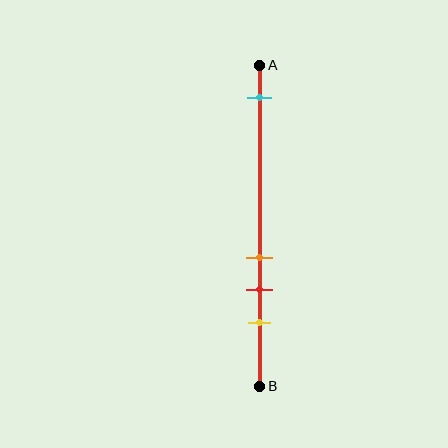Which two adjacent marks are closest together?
The orange and red marks are the closest adjacent pair.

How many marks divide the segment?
There are 4 marks dividing the segment.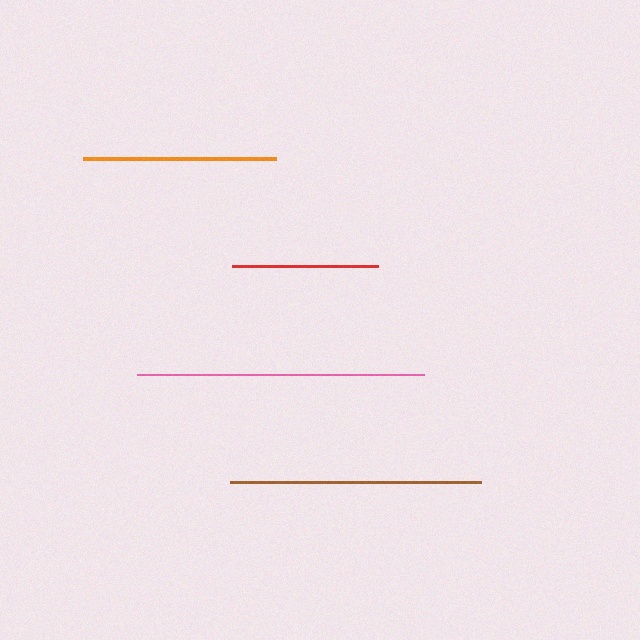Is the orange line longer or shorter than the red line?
The orange line is longer than the red line.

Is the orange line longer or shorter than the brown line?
The brown line is longer than the orange line.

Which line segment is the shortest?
The red line is the shortest at approximately 146 pixels.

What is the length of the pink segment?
The pink segment is approximately 287 pixels long.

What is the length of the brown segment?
The brown segment is approximately 251 pixels long.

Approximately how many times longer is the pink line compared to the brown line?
The pink line is approximately 1.1 times the length of the brown line.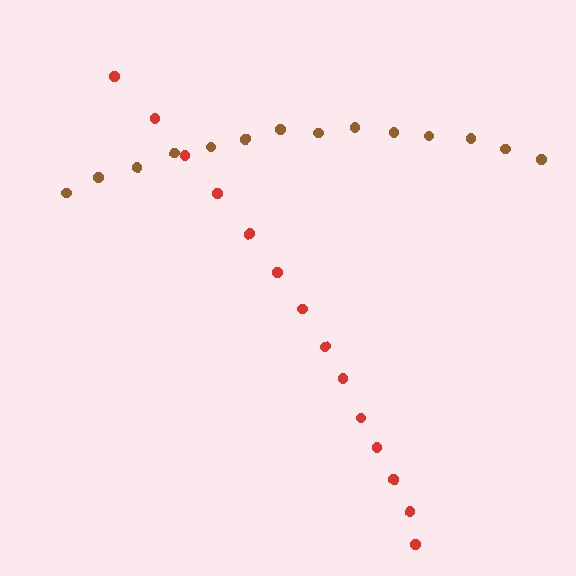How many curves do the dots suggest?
There are 2 distinct paths.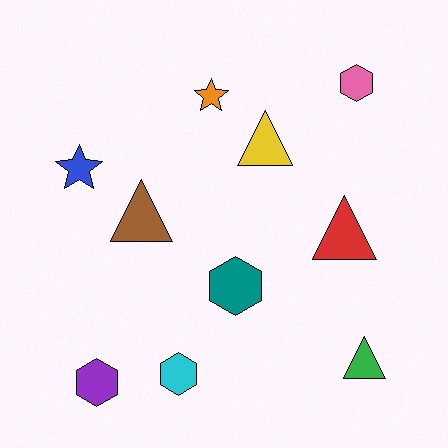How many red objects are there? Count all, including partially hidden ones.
There is 1 red object.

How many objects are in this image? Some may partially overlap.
There are 10 objects.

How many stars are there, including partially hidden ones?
There are 2 stars.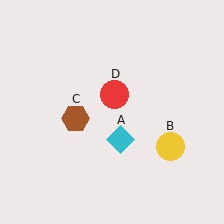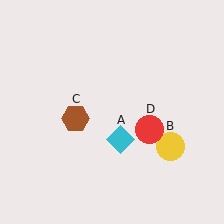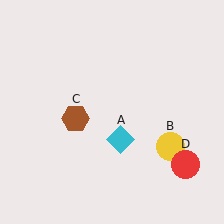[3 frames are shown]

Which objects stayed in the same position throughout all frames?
Cyan diamond (object A) and yellow circle (object B) and brown hexagon (object C) remained stationary.